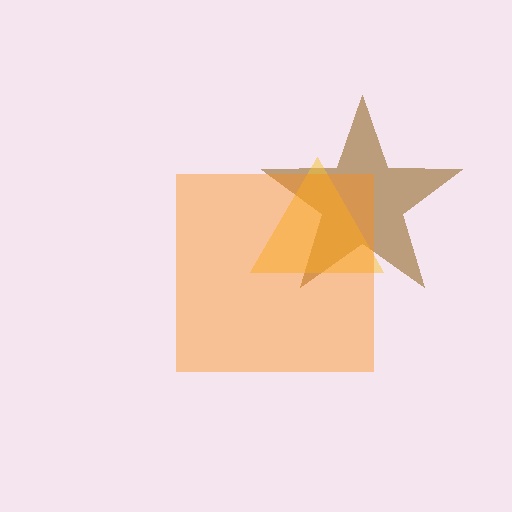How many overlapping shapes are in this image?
There are 3 overlapping shapes in the image.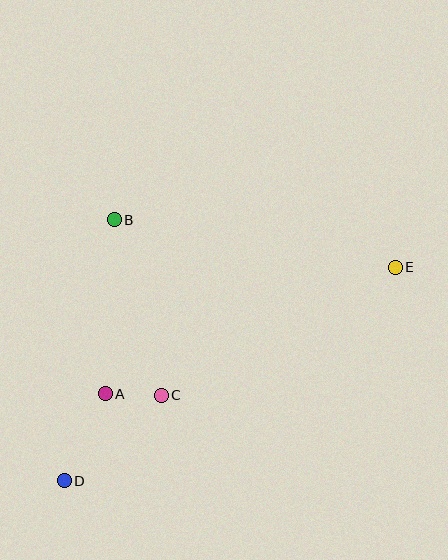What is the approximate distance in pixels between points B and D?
The distance between B and D is approximately 265 pixels.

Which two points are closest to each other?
Points A and C are closest to each other.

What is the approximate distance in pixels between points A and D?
The distance between A and D is approximately 96 pixels.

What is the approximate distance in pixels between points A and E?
The distance between A and E is approximately 316 pixels.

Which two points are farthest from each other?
Points D and E are farthest from each other.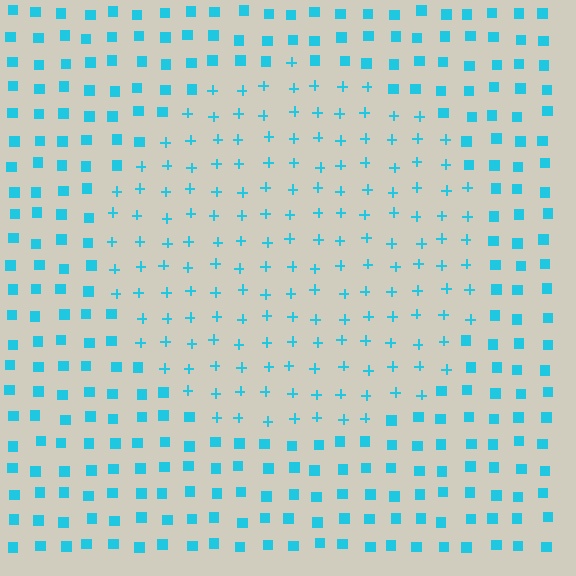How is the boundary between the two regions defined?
The boundary is defined by a change in element shape: plus signs inside vs. squares outside. All elements share the same color and spacing.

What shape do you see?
I see a circle.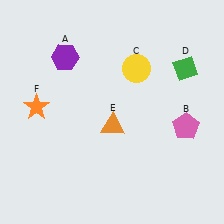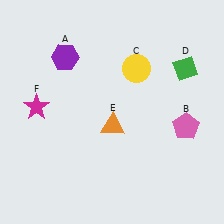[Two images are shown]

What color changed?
The star (F) changed from orange in Image 1 to magenta in Image 2.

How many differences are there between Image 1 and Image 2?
There is 1 difference between the two images.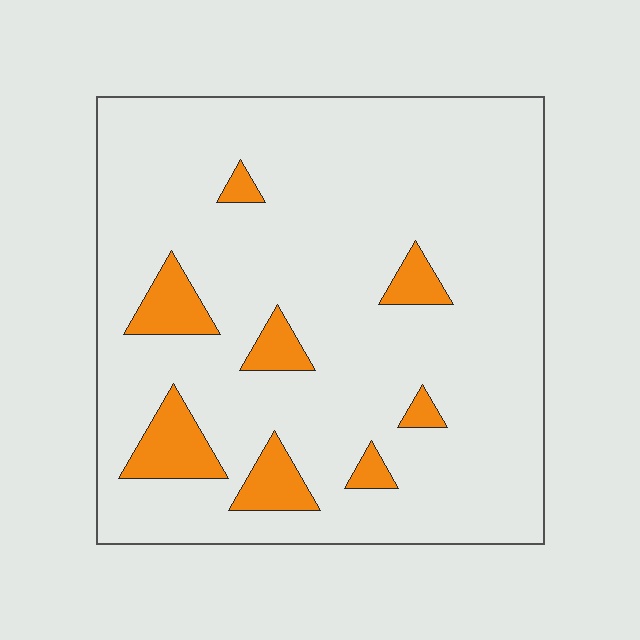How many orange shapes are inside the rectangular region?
8.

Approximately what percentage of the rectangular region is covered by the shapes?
Approximately 10%.